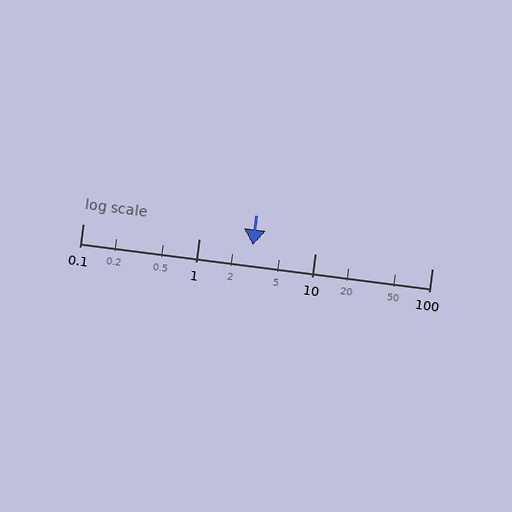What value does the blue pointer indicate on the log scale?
The pointer indicates approximately 2.9.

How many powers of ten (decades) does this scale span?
The scale spans 3 decades, from 0.1 to 100.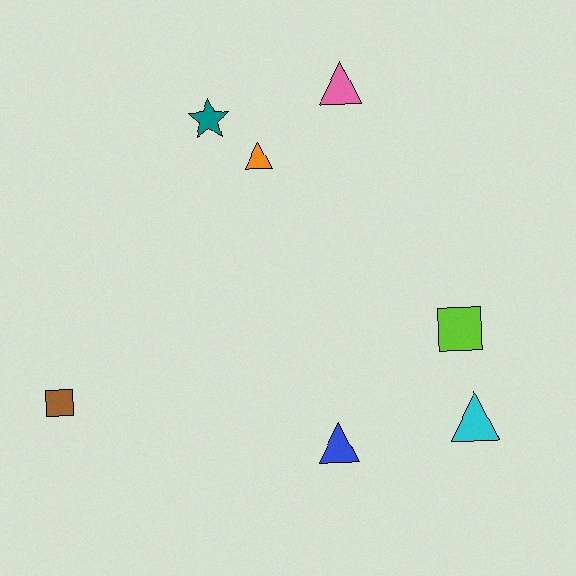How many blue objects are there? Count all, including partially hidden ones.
There is 1 blue object.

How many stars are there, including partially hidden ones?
There is 1 star.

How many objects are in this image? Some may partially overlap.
There are 7 objects.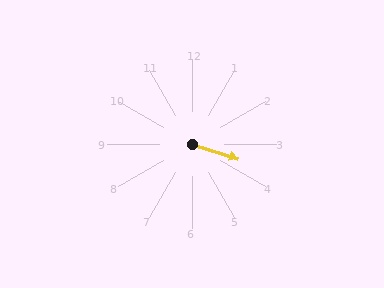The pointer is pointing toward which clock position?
Roughly 4 o'clock.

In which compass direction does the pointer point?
East.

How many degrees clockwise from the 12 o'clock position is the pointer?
Approximately 108 degrees.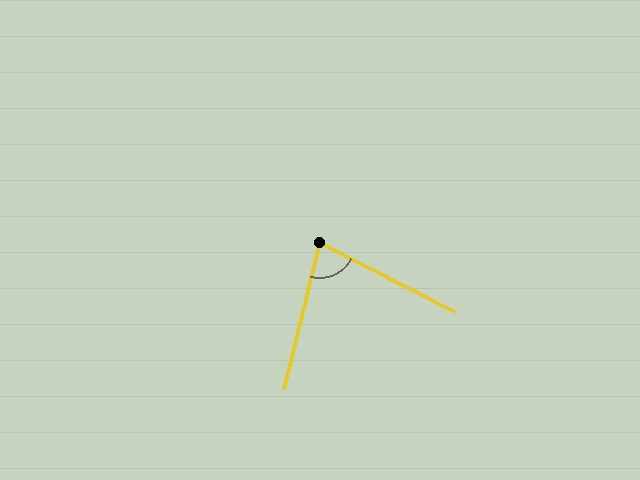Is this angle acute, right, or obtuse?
It is acute.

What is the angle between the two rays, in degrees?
Approximately 77 degrees.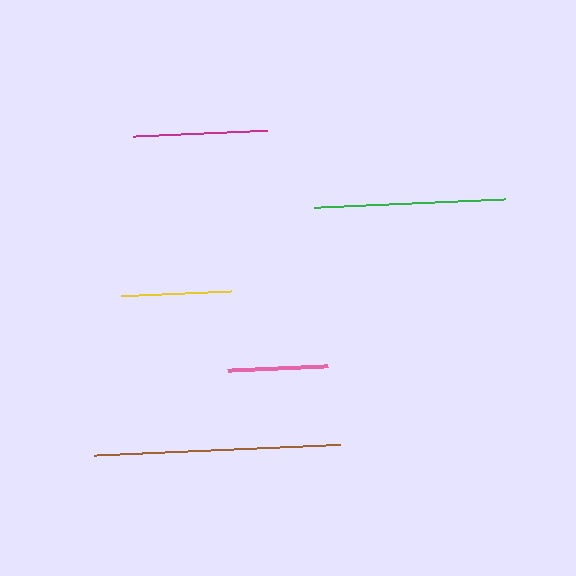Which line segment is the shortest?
The pink line is the shortest at approximately 99 pixels.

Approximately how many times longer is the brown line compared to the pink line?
The brown line is approximately 2.5 times the length of the pink line.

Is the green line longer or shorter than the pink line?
The green line is longer than the pink line.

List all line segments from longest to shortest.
From longest to shortest: brown, green, magenta, yellow, pink.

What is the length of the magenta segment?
The magenta segment is approximately 134 pixels long.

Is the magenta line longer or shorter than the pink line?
The magenta line is longer than the pink line.